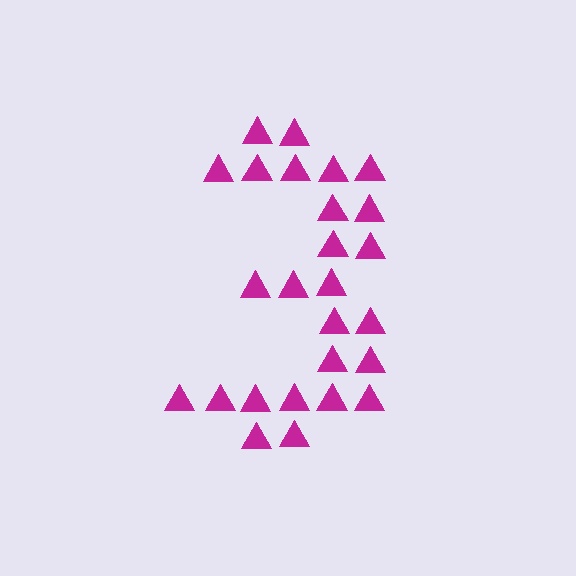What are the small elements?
The small elements are triangles.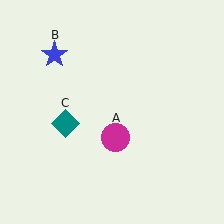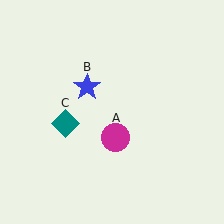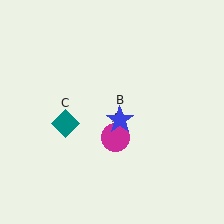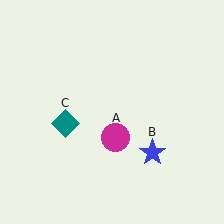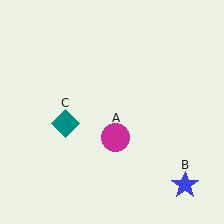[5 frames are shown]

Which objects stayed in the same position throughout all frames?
Magenta circle (object A) and teal diamond (object C) remained stationary.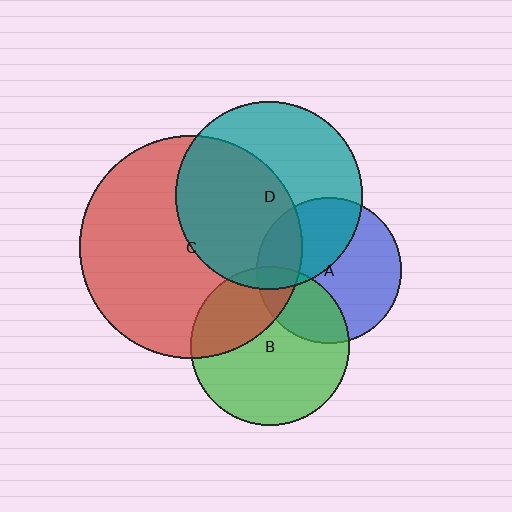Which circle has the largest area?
Circle C (red).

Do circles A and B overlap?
Yes.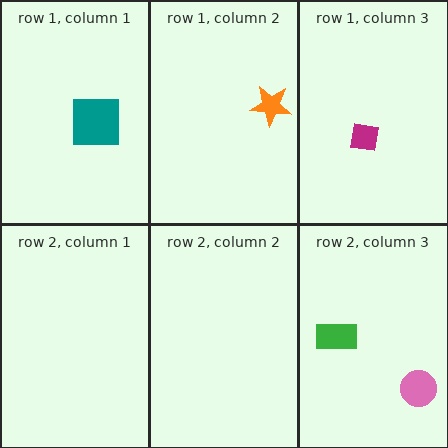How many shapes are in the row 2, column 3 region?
2.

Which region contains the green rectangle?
The row 2, column 3 region.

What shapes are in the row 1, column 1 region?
The teal square.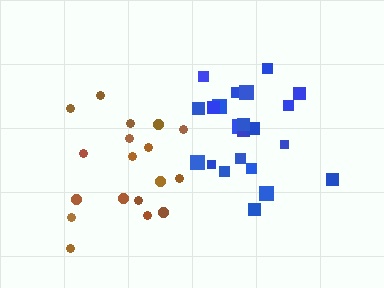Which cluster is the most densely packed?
Blue.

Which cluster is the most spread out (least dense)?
Brown.